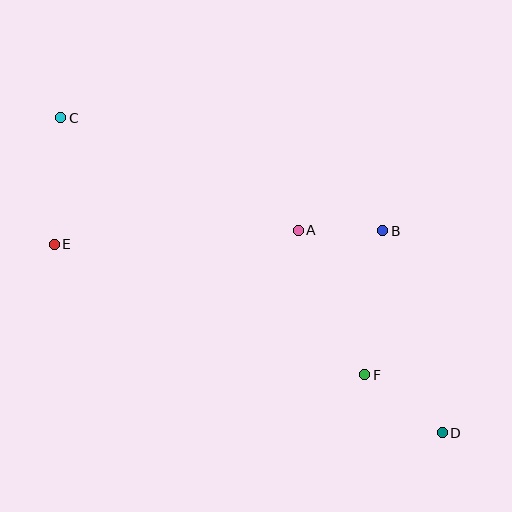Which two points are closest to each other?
Points A and B are closest to each other.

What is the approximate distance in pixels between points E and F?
The distance between E and F is approximately 337 pixels.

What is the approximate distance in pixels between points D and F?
The distance between D and F is approximately 97 pixels.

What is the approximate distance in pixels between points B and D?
The distance between B and D is approximately 211 pixels.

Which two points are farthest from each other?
Points C and D are farthest from each other.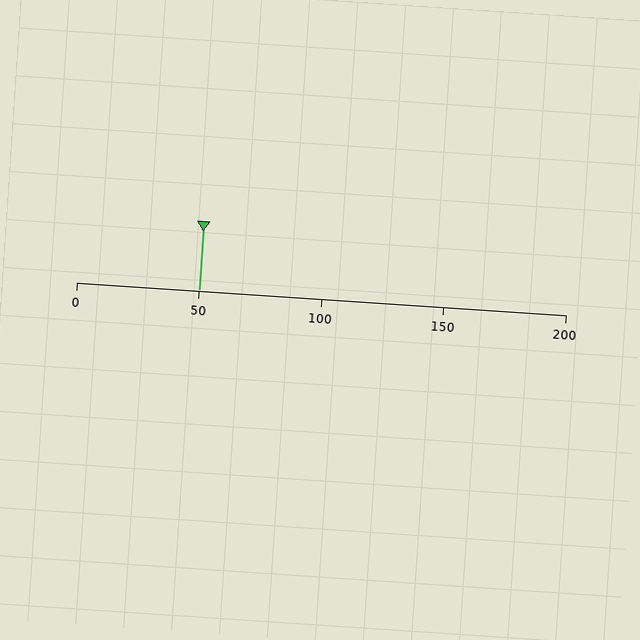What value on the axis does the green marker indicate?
The marker indicates approximately 50.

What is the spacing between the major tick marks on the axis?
The major ticks are spaced 50 apart.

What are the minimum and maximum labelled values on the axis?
The axis runs from 0 to 200.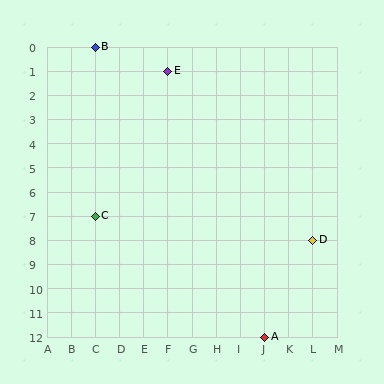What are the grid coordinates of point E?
Point E is at grid coordinates (F, 1).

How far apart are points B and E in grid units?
Points B and E are 3 columns and 1 row apart (about 3.2 grid units diagonally).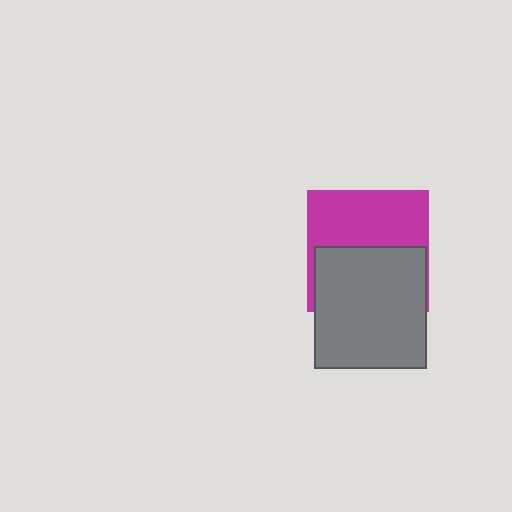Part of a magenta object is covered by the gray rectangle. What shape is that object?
It is a square.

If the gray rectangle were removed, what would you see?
You would see the complete magenta square.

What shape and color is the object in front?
The object in front is a gray rectangle.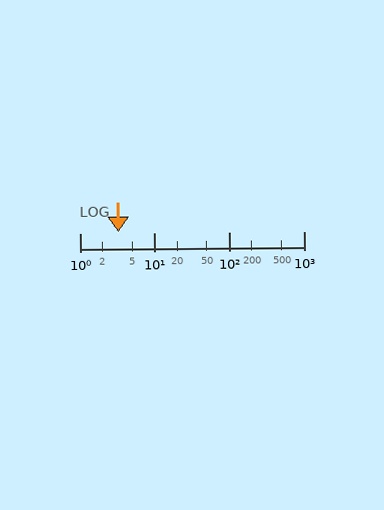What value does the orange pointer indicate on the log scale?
The pointer indicates approximately 3.3.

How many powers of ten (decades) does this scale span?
The scale spans 3 decades, from 1 to 1000.